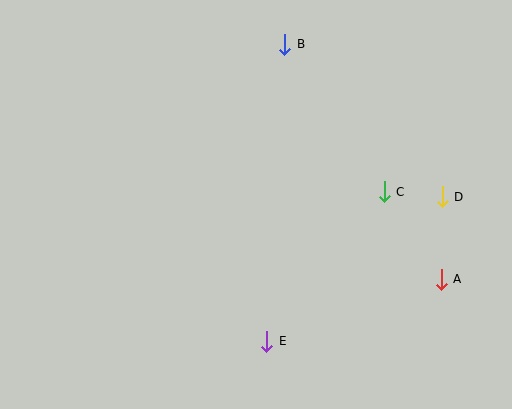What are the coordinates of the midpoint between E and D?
The midpoint between E and D is at (354, 269).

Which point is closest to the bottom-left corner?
Point E is closest to the bottom-left corner.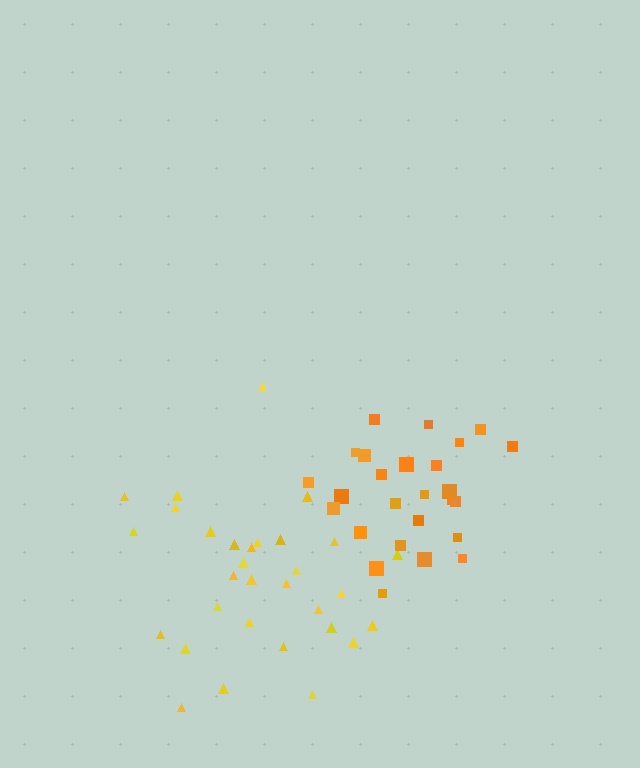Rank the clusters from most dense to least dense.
orange, yellow.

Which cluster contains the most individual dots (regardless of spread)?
Yellow (31).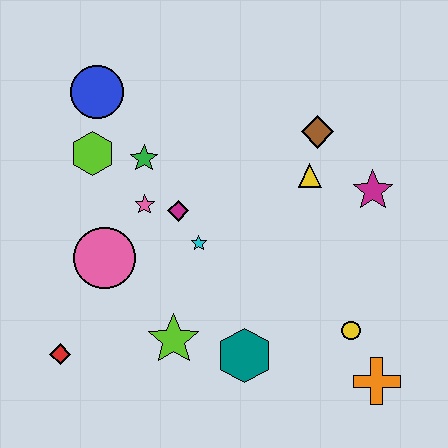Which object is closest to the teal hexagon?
The lime star is closest to the teal hexagon.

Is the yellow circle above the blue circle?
No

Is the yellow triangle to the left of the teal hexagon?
No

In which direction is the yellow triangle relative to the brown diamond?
The yellow triangle is below the brown diamond.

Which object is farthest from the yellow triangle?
The red diamond is farthest from the yellow triangle.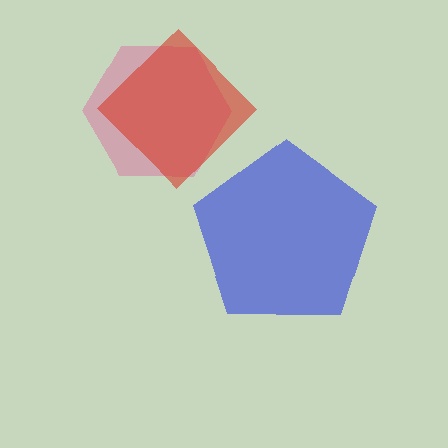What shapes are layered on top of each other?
The layered shapes are: a blue pentagon, a pink hexagon, a red diamond.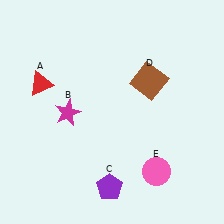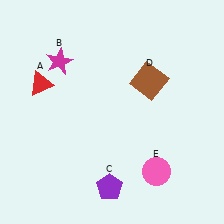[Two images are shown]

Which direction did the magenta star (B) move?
The magenta star (B) moved up.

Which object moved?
The magenta star (B) moved up.